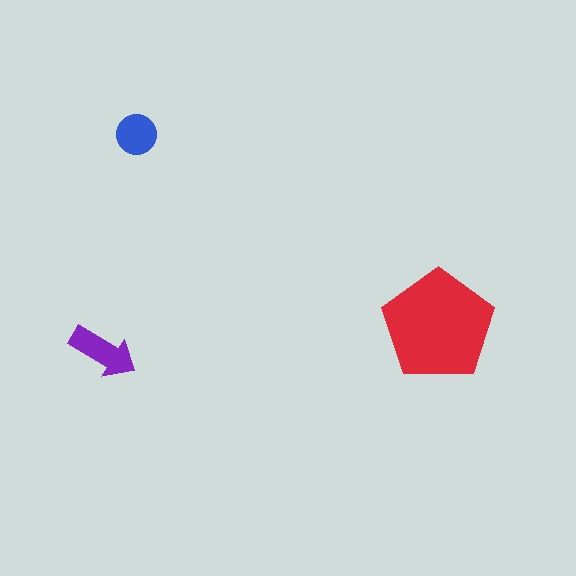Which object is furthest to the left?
The purple arrow is leftmost.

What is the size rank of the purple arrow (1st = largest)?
2nd.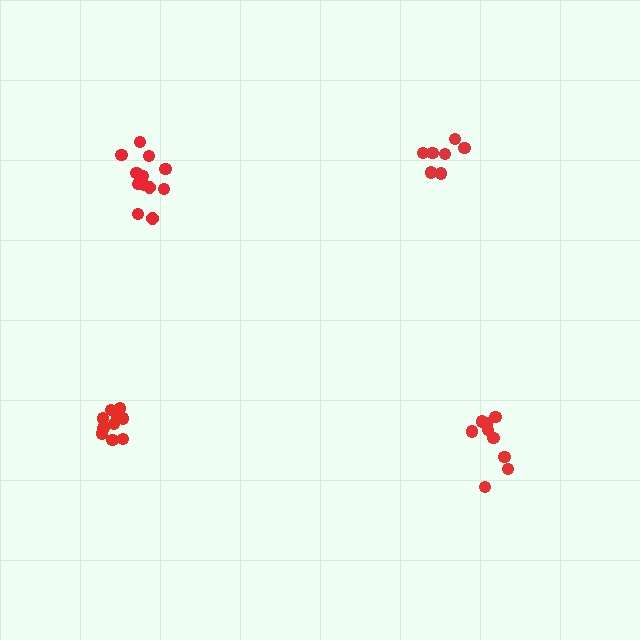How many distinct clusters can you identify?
There are 4 distinct clusters.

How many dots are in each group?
Group 1: 9 dots, Group 2: 13 dots, Group 3: 7 dots, Group 4: 10 dots (39 total).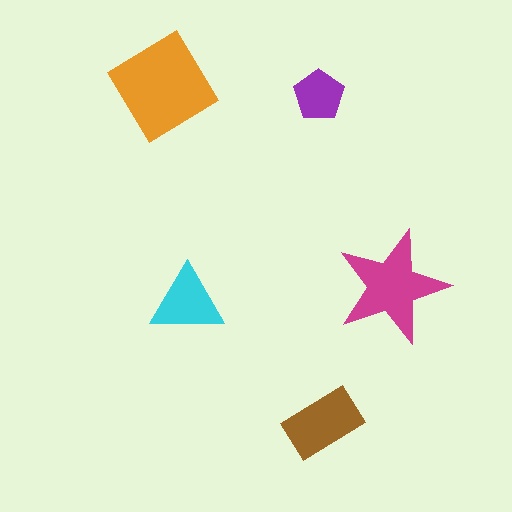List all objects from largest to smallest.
The orange diamond, the magenta star, the brown rectangle, the cyan triangle, the purple pentagon.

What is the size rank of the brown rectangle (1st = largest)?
3rd.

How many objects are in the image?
There are 5 objects in the image.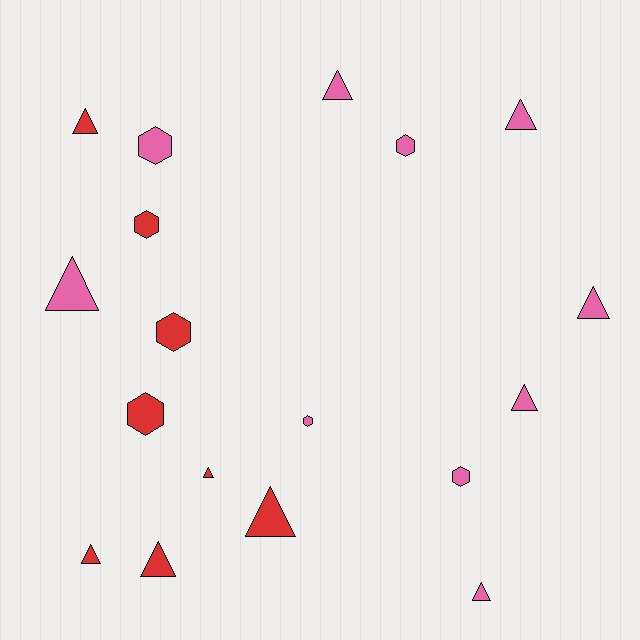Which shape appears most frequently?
Triangle, with 11 objects.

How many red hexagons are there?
There are 3 red hexagons.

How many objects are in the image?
There are 18 objects.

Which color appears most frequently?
Pink, with 10 objects.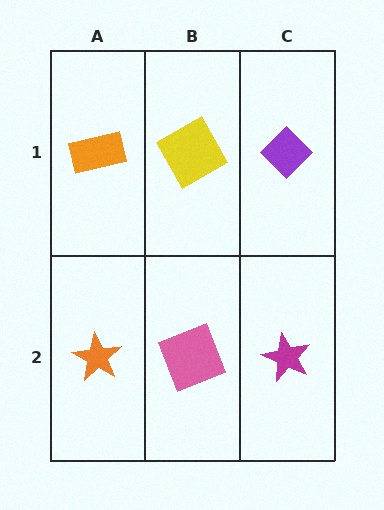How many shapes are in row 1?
3 shapes.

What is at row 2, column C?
A magenta star.